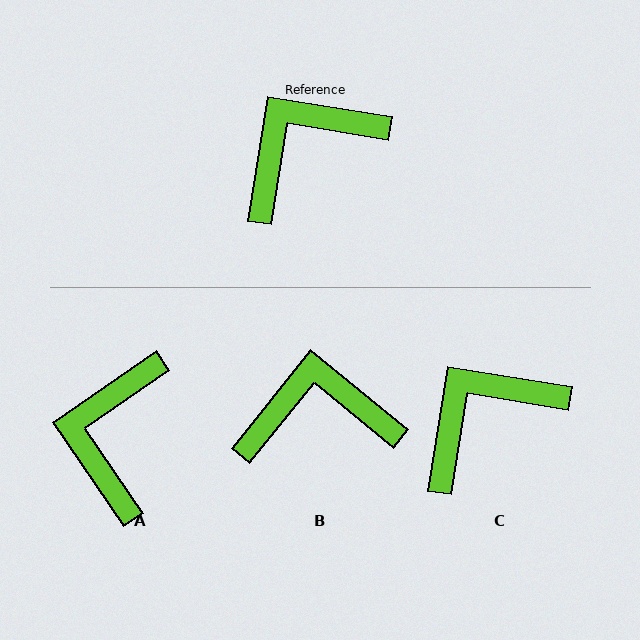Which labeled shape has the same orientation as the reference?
C.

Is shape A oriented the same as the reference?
No, it is off by about 44 degrees.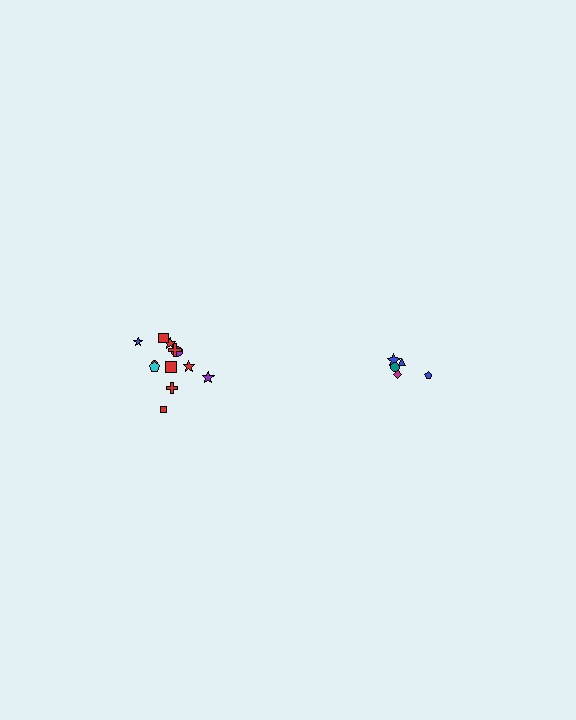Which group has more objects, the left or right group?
The left group.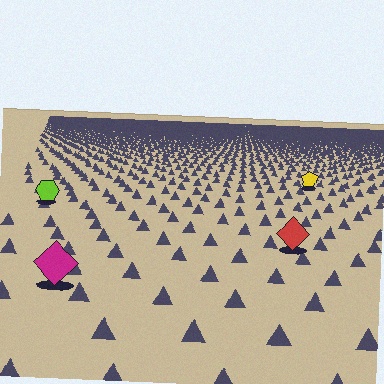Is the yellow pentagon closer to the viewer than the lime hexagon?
No. The lime hexagon is closer — you can tell from the texture gradient: the ground texture is coarser near it.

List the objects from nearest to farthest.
From nearest to farthest: the magenta diamond, the red diamond, the lime hexagon, the yellow pentagon.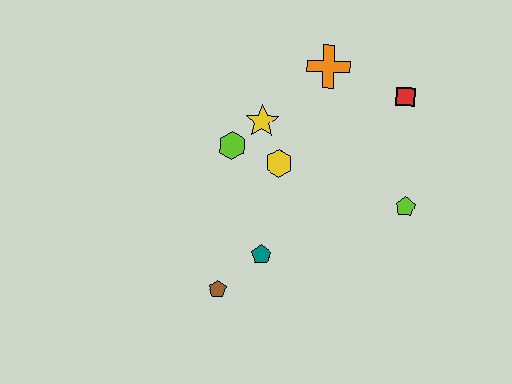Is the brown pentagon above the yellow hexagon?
No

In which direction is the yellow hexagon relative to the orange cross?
The yellow hexagon is below the orange cross.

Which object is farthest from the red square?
The brown pentagon is farthest from the red square.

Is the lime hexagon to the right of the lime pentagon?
No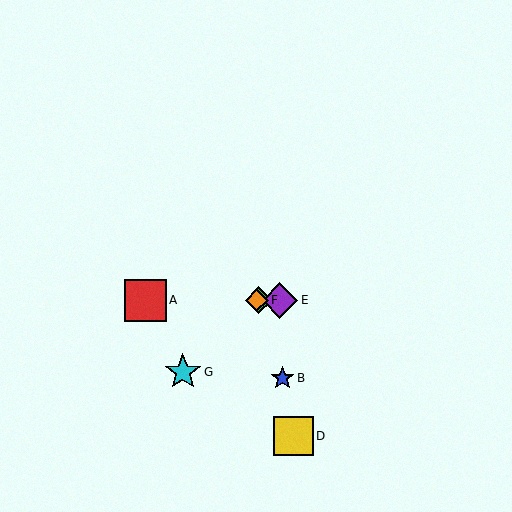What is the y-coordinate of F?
Object F is at y≈300.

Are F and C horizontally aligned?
Yes, both are at y≈300.